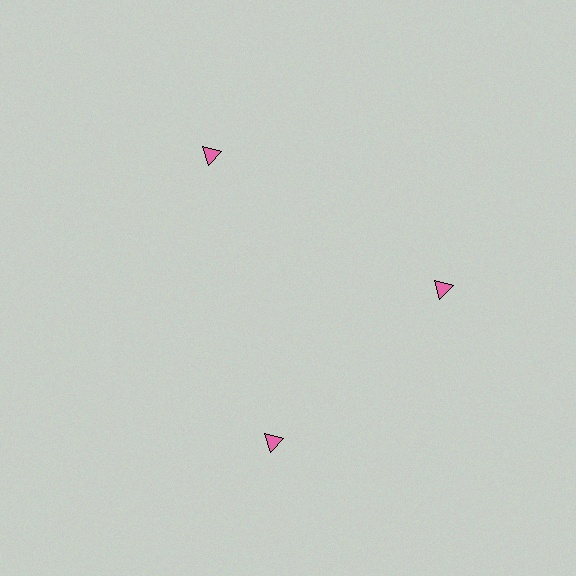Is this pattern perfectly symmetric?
No. The 3 pink triangles are arranged in a ring, but one element near the 7 o'clock position is rotated out of alignment along the ring, breaking the 3-fold rotational symmetry.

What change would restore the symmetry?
The symmetry would be restored by rotating it back into even spacing with its neighbors so that all 3 triangles sit at equal angles and equal distance from the center.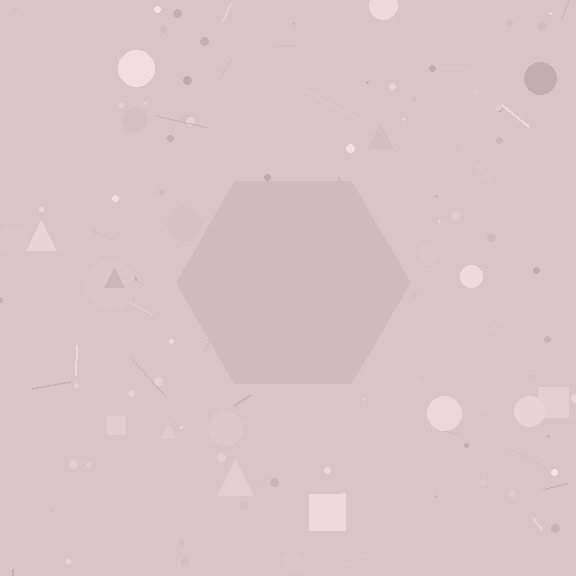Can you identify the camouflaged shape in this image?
The camouflaged shape is a hexagon.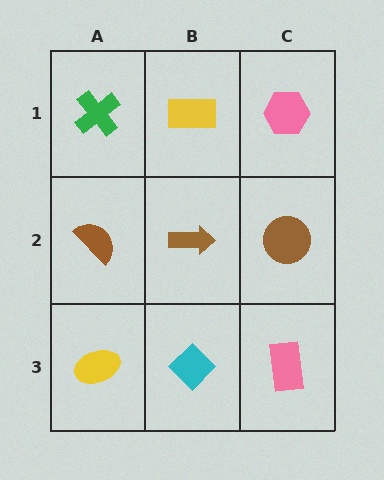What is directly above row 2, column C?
A pink hexagon.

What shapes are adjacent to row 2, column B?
A yellow rectangle (row 1, column B), a cyan diamond (row 3, column B), a brown semicircle (row 2, column A), a brown circle (row 2, column C).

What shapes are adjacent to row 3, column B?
A brown arrow (row 2, column B), a yellow ellipse (row 3, column A), a pink rectangle (row 3, column C).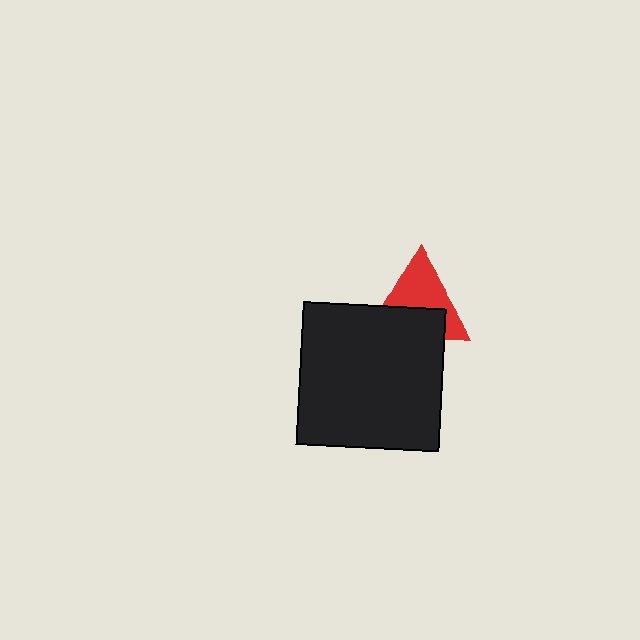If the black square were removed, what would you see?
You would see the complete red triangle.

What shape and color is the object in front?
The object in front is a black square.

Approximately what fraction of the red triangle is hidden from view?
Roughly 45% of the red triangle is hidden behind the black square.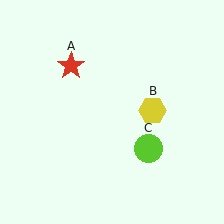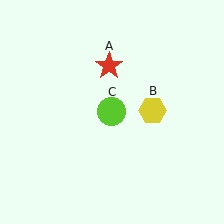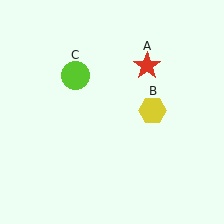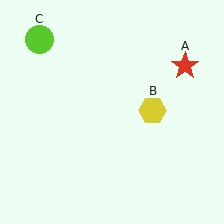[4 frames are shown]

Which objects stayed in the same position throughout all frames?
Yellow hexagon (object B) remained stationary.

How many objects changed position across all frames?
2 objects changed position: red star (object A), lime circle (object C).